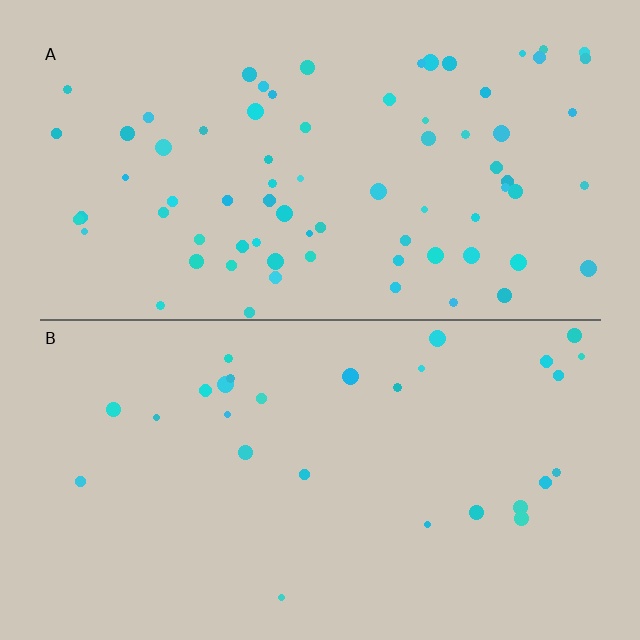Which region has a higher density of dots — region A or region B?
A (the top).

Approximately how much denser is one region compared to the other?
Approximately 2.7× — region A over region B.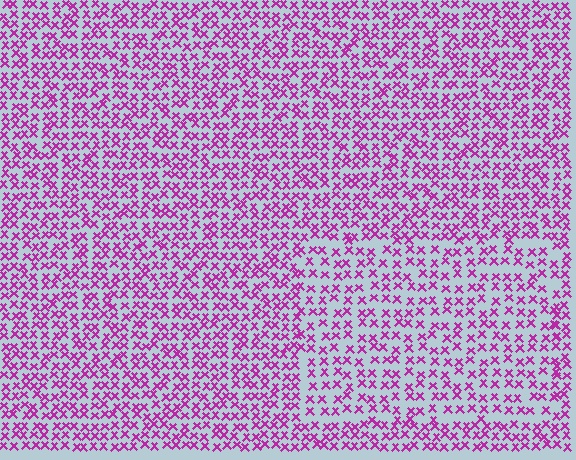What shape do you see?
I see a rectangle.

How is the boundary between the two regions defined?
The boundary is defined by a change in element density (approximately 1.5x ratio). All elements are the same color, size, and shape.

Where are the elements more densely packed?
The elements are more densely packed outside the rectangle boundary.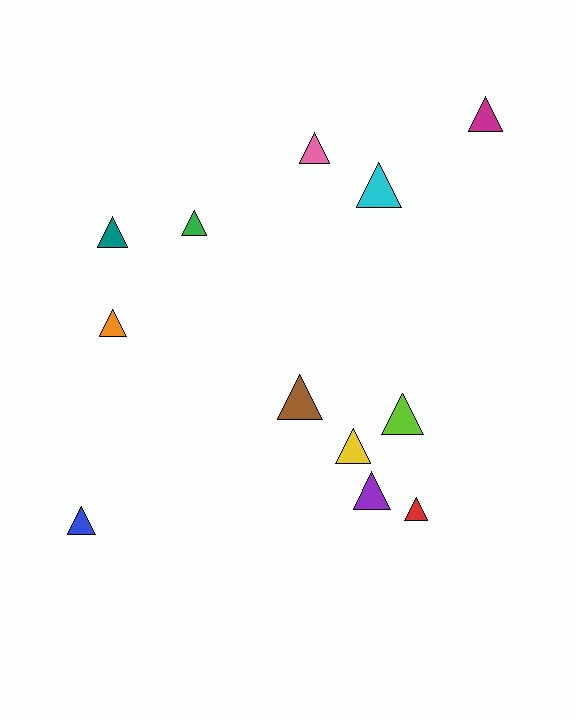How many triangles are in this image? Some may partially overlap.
There are 12 triangles.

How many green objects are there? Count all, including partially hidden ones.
There is 1 green object.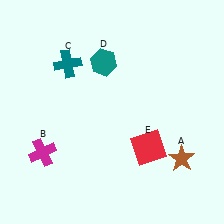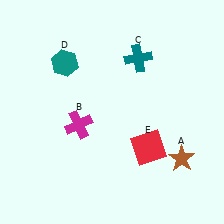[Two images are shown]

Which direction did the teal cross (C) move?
The teal cross (C) moved right.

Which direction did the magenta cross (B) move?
The magenta cross (B) moved right.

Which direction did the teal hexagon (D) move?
The teal hexagon (D) moved left.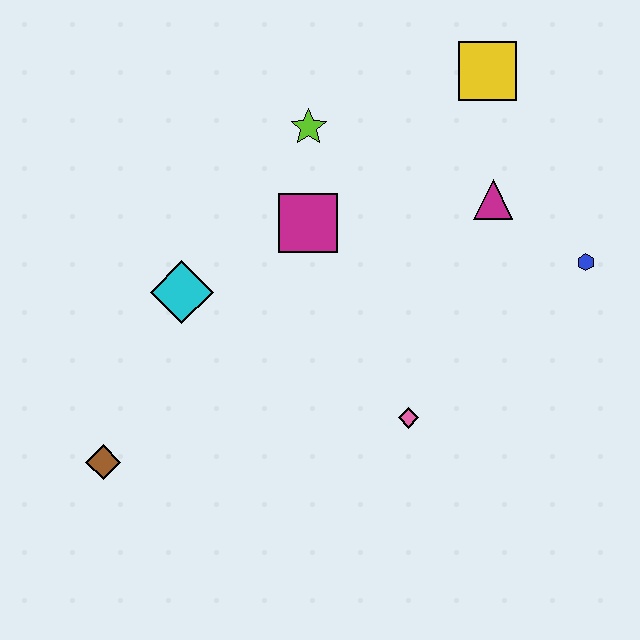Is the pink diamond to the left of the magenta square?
No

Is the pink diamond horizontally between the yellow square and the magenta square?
Yes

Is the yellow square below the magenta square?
No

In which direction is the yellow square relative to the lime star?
The yellow square is to the right of the lime star.